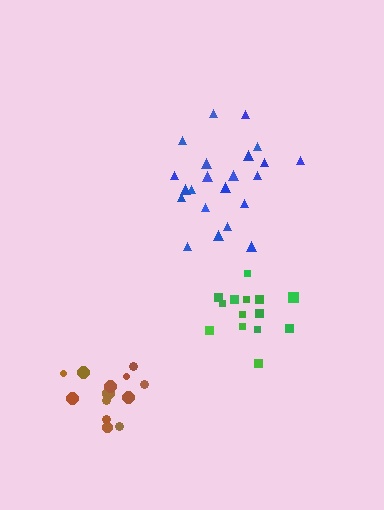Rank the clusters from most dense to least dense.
green, brown, blue.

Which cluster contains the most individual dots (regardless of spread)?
Blue (22).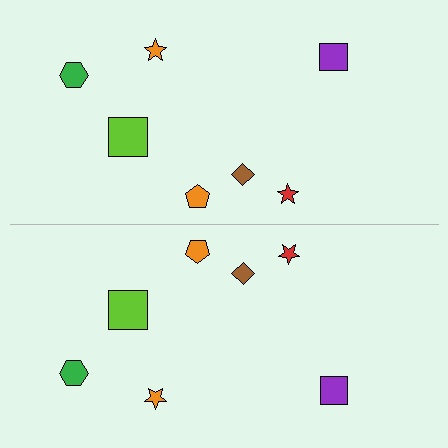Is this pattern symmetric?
Yes, this pattern has bilateral (reflection) symmetry.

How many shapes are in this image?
There are 14 shapes in this image.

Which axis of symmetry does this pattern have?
The pattern has a horizontal axis of symmetry running through the center of the image.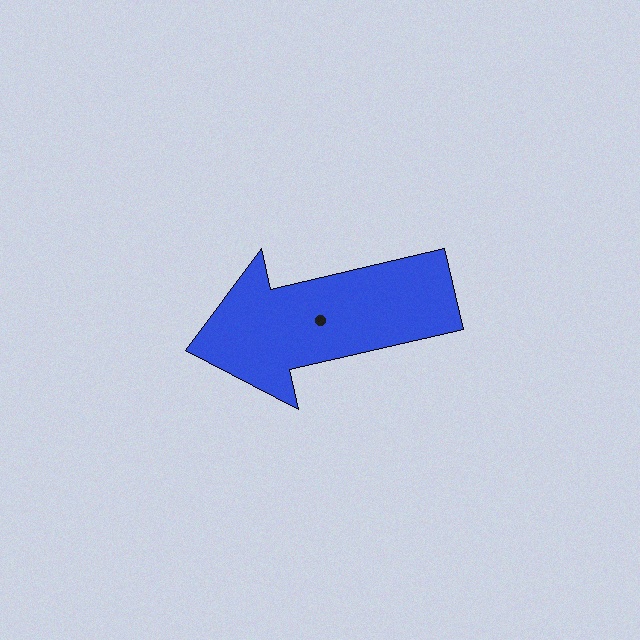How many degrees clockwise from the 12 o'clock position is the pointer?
Approximately 257 degrees.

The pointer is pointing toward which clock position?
Roughly 9 o'clock.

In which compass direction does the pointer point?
West.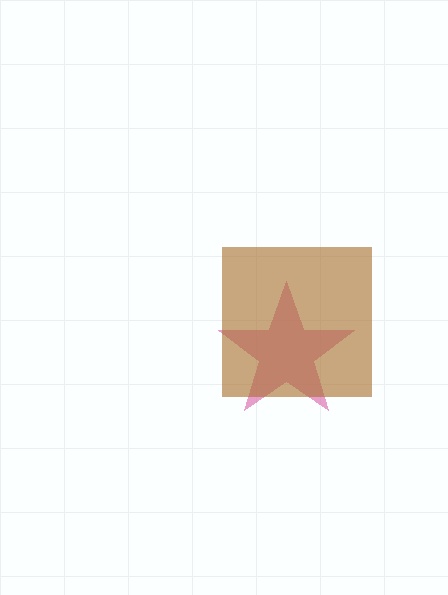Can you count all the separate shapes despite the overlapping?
Yes, there are 2 separate shapes.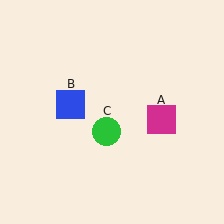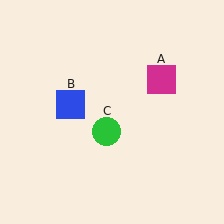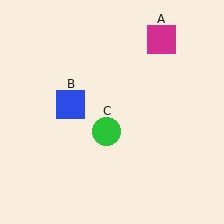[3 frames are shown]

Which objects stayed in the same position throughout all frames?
Blue square (object B) and green circle (object C) remained stationary.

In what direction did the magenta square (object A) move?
The magenta square (object A) moved up.